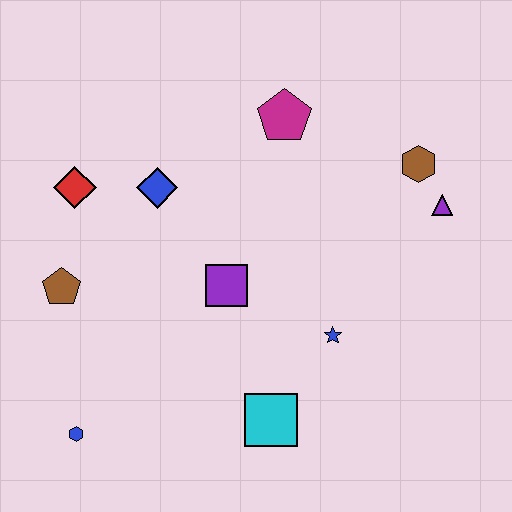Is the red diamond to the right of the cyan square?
No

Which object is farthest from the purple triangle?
The blue hexagon is farthest from the purple triangle.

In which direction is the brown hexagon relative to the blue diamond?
The brown hexagon is to the right of the blue diamond.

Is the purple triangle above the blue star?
Yes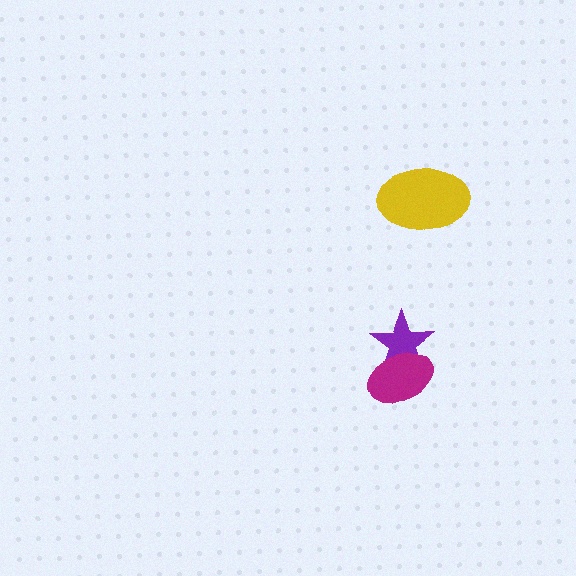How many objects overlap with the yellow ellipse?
0 objects overlap with the yellow ellipse.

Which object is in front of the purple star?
The magenta ellipse is in front of the purple star.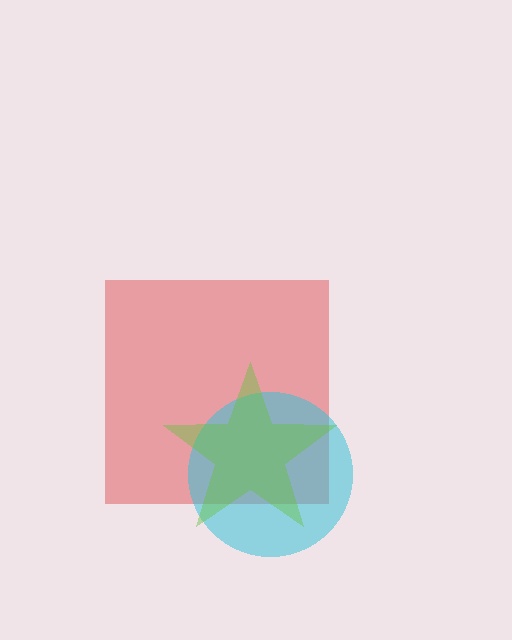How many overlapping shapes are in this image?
There are 3 overlapping shapes in the image.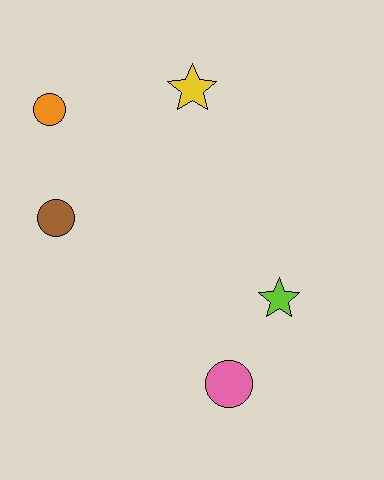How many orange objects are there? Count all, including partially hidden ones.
There is 1 orange object.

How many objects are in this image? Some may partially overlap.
There are 5 objects.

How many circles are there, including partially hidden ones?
There are 3 circles.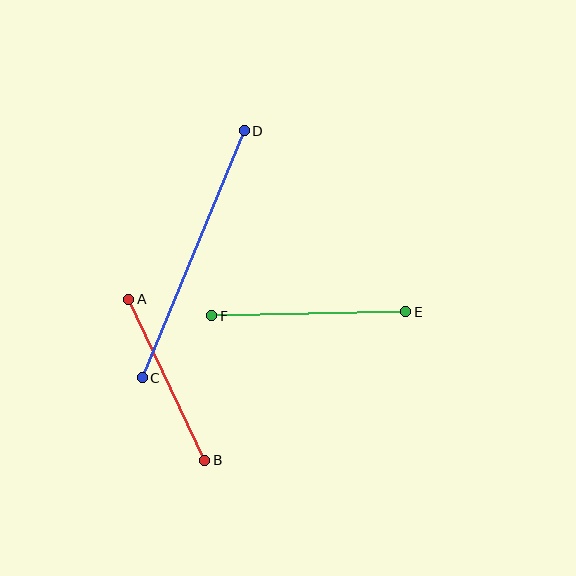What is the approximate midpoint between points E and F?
The midpoint is at approximately (309, 314) pixels.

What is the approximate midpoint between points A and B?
The midpoint is at approximately (167, 380) pixels.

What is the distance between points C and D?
The distance is approximately 267 pixels.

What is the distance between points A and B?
The distance is approximately 178 pixels.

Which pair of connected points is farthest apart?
Points C and D are farthest apart.